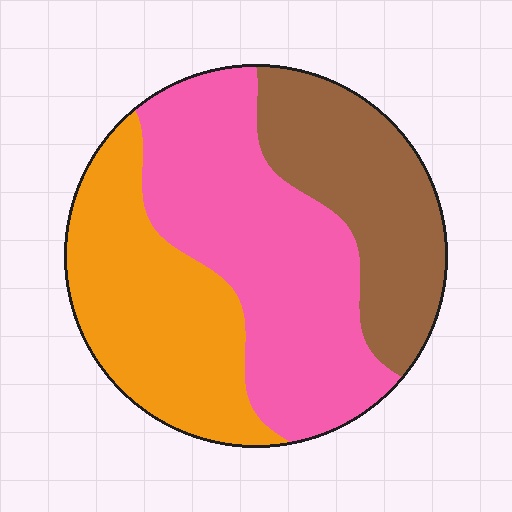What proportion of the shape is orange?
Orange covers roughly 30% of the shape.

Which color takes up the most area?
Pink, at roughly 40%.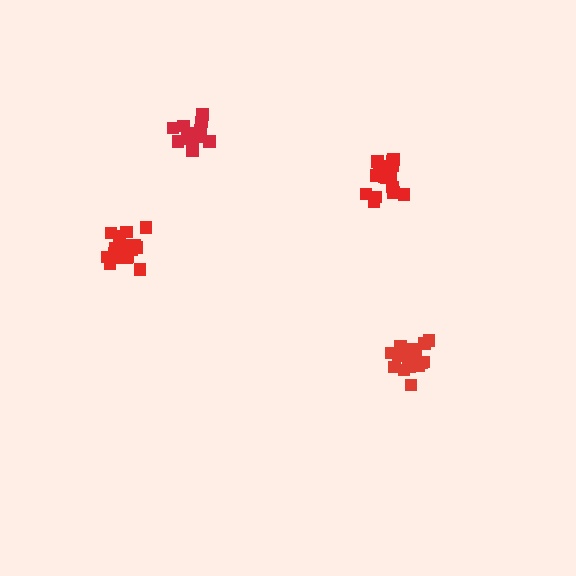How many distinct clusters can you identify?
There are 4 distinct clusters.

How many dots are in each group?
Group 1: 18 dots, Group 2: 19 dots, Group 3: 16 dots, Group 4: 15 dots (68 total).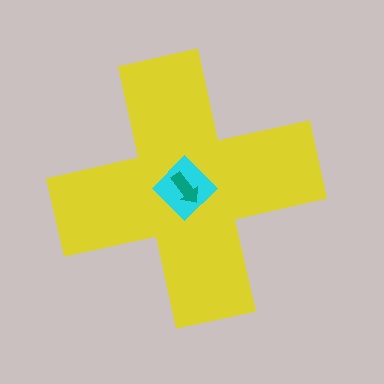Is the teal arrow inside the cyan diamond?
Yes.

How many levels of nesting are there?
3.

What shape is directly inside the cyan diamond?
The teal arrow.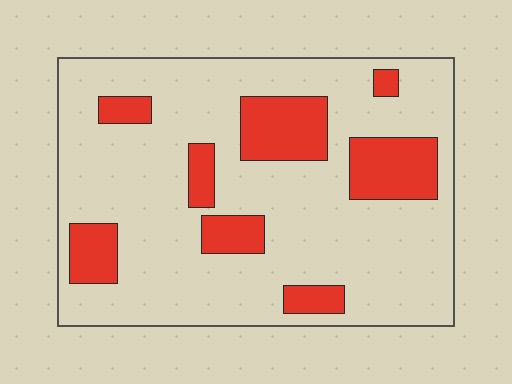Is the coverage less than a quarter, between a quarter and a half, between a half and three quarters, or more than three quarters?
Less than a quarter.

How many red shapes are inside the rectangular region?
8.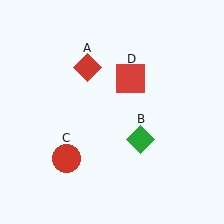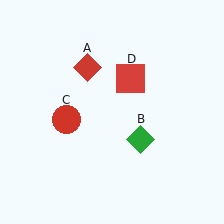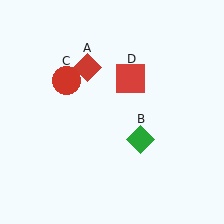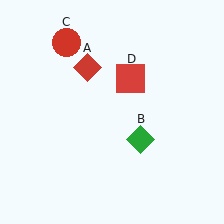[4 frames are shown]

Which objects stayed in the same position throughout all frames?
Red diamond (object A) and green diamond (object B) and red square (object D) remained stationary.